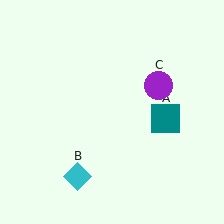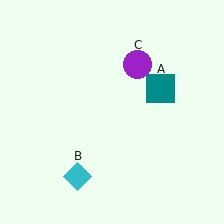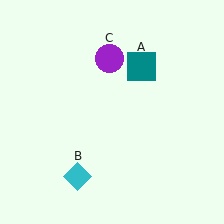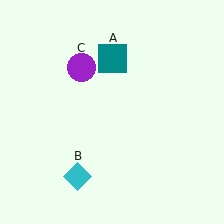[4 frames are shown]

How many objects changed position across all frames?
2 objects changed position: teal square (object A), purple circle (object C).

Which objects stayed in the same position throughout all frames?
Cyan diamond (object B) remained stationary.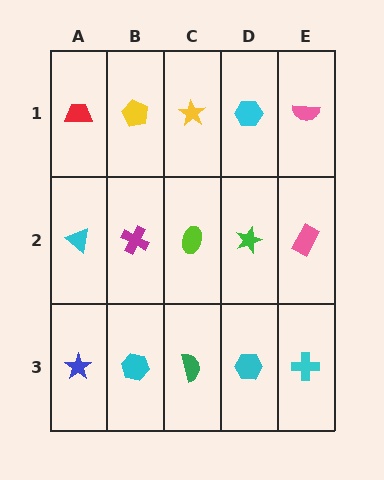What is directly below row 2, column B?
A cyan hexagon.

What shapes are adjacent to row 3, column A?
A cyan triangle (row 2, column A), a cyan hexagon (row 3, column B).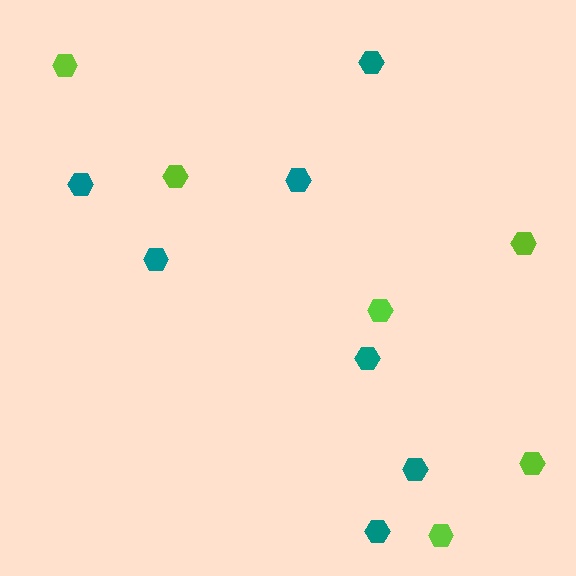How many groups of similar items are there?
There are 2 groups: one group of lime hexagons (6) and one group of teal hexagons (7).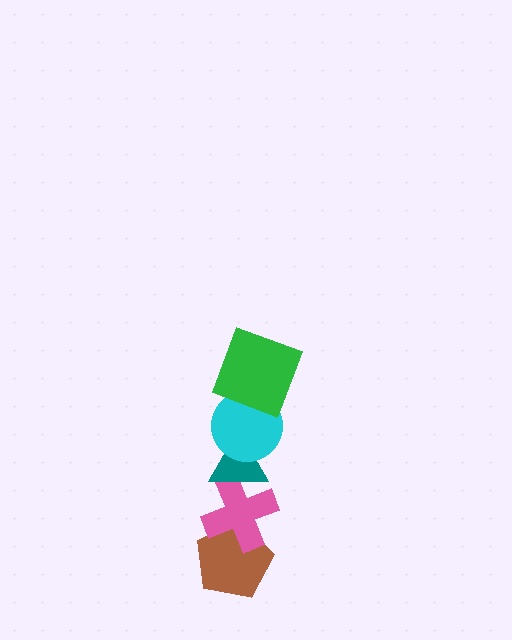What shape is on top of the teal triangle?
The cyan circle is on top of the teal triangle.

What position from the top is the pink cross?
The pink cross is 4th from the top.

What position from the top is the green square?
The green square is 1st from the top.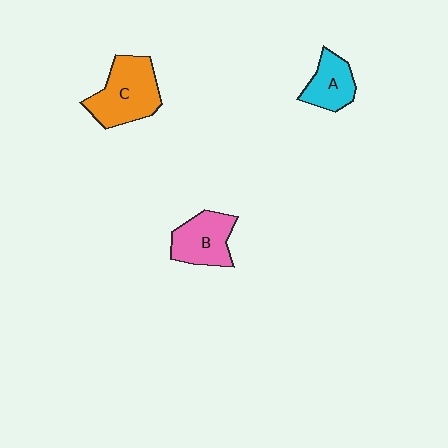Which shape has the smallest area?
Shape A (cyan).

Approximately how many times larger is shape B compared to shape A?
Approximately 1.3 times.